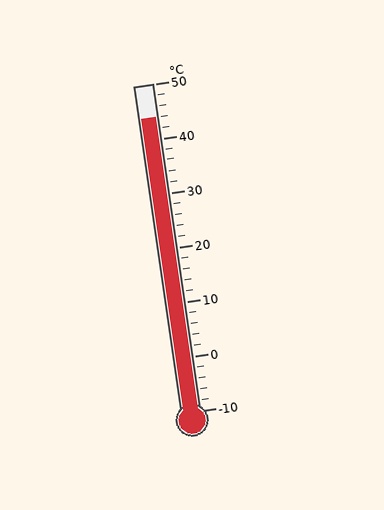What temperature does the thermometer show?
The thermometer shows approximately 44°C.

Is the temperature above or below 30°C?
The temperature is above 30°C.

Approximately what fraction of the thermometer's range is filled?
The thermometer is filled to approximately 90% of its range.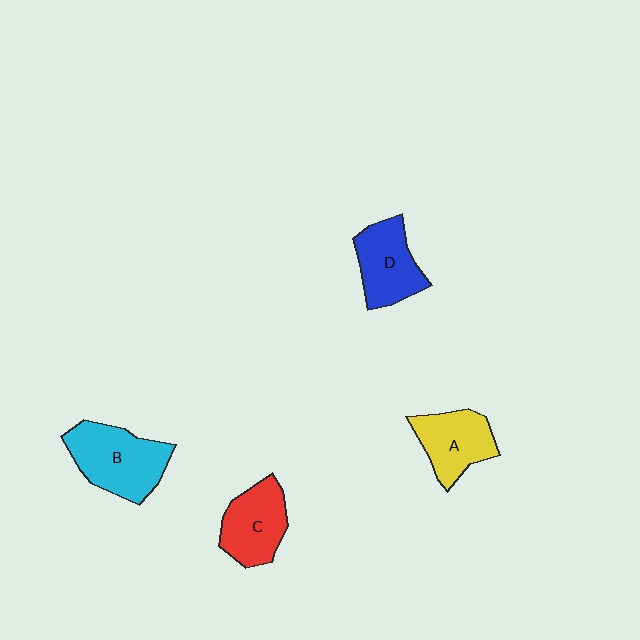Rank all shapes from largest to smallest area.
From largest to smallest: B (cyan), C (red), D (blue), A (yellow).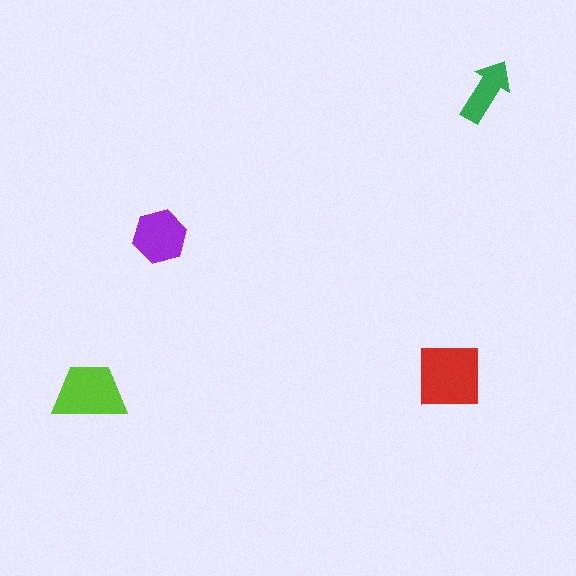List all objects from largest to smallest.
The red square, the lime trapezoid, the purple hexagon, the green arrow.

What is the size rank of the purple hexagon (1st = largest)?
3rd.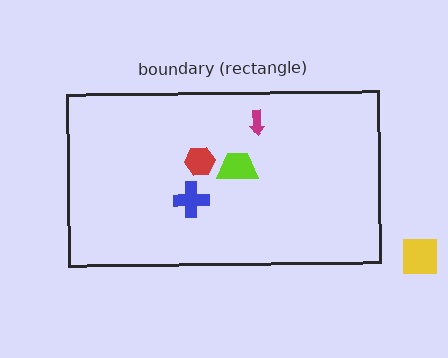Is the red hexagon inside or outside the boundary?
Inside.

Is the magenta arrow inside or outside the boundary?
Inside.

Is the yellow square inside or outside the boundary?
Outside.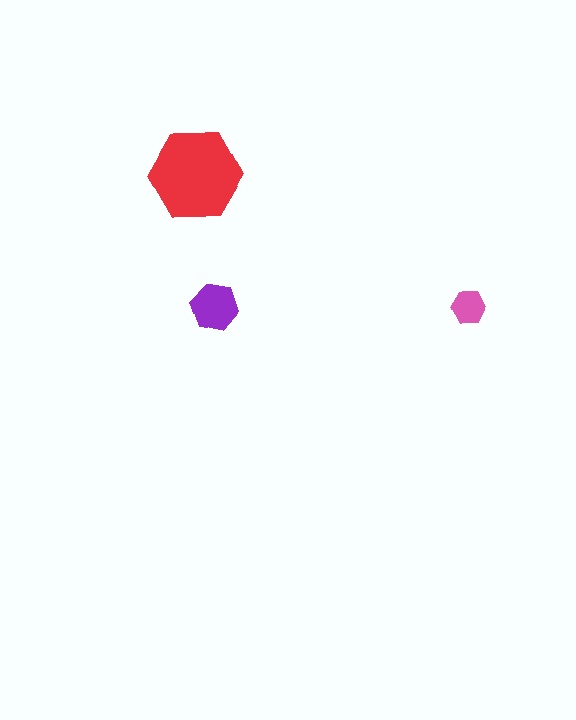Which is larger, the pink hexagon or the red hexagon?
The red one.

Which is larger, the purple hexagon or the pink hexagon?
The purple one.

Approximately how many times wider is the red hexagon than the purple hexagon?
About 2 times wider.